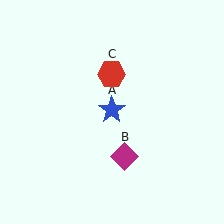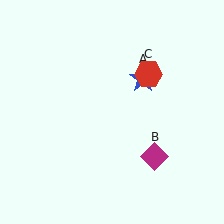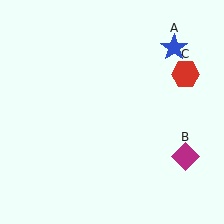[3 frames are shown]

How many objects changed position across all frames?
3 objects changed position: blue star (object A), magenta diamond (object B), red hexagon (object C).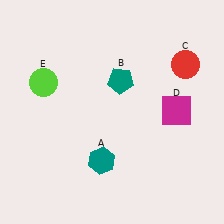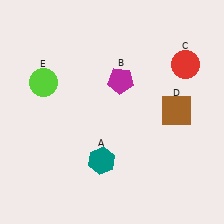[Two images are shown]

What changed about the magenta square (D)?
In Image 1, D is magenta. In Image 2, it changed to brown.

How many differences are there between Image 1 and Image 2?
There are 2 differences between the two images.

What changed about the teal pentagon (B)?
In Image 1, B is teal. In Image 2, it changed to magenta.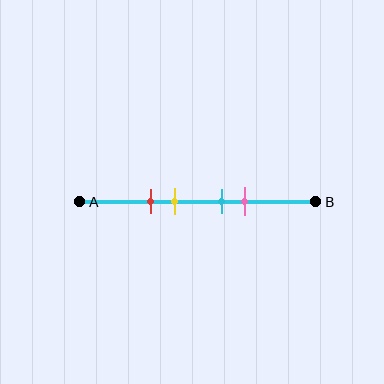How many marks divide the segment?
There are 4 marks dividing the segment.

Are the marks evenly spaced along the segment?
No, the marks are not evenly spaced.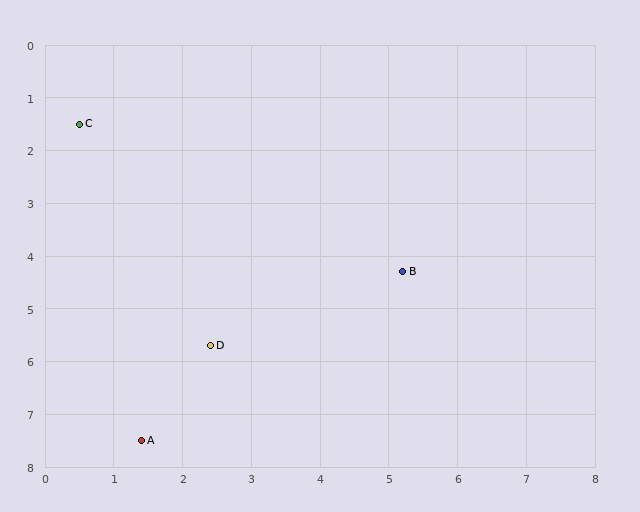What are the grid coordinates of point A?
Point A is at approximately (1.4, 7.5).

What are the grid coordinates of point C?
Point C is at approximately (0.5, 1.5).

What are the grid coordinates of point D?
Point D is at approximately (2.4, 5.7).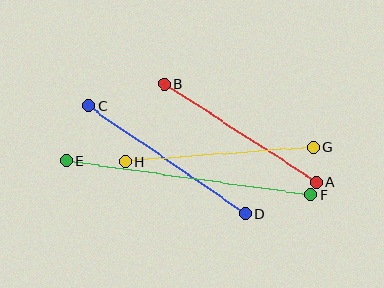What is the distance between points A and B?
The distance is approximately 181 pixels.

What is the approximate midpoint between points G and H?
The midpoint is at approximately (219, 154) pixels.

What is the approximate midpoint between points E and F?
The midpoint is at approximately (189, 177) pixels.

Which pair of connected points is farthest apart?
Points E and F are farthest apart.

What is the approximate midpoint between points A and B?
The midpoint is at approximately (240, 133) pixels.